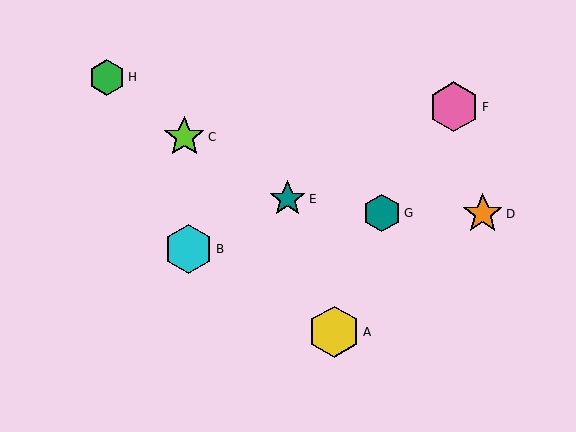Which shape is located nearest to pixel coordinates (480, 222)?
The orange star (labeled D) at (483, 214) is nearest to that location.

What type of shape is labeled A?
Shape A is a yellow hexagon.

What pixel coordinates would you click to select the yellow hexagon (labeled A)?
Click at (334, 332) to select the yellow hexagon A.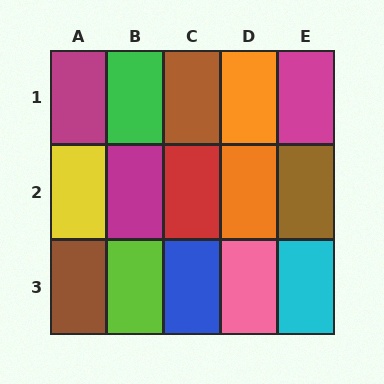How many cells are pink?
1 cell is pink.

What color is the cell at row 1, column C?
Brown.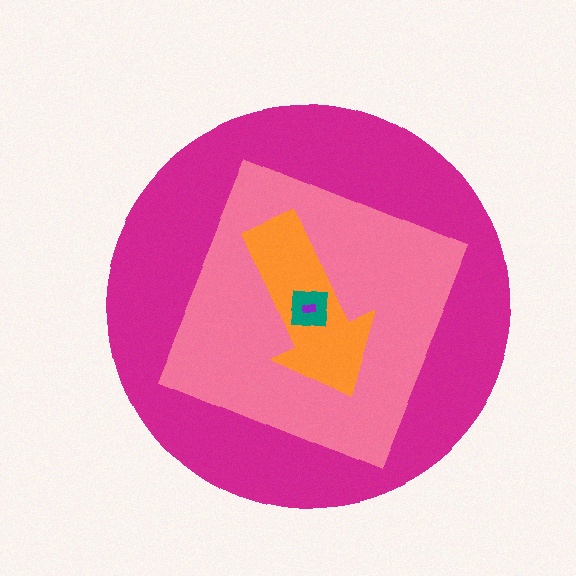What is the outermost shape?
The magenta circle.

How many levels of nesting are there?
5.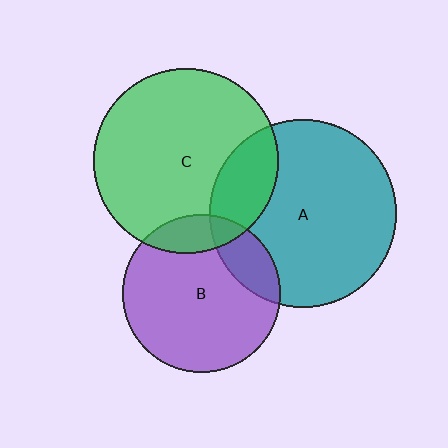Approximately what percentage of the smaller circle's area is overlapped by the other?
Approximately 20%.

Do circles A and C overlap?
Yes.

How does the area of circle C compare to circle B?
Approximately 1.4 times.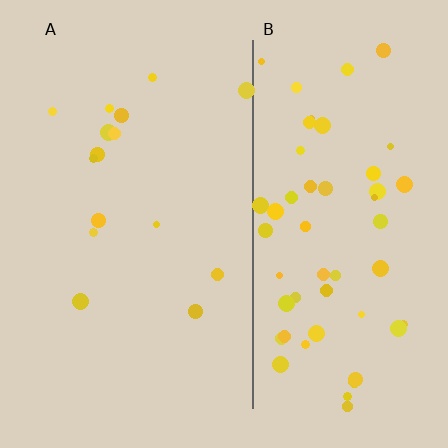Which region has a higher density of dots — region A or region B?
B (the right).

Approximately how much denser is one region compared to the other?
Approximately 3.7× — region B over region A.